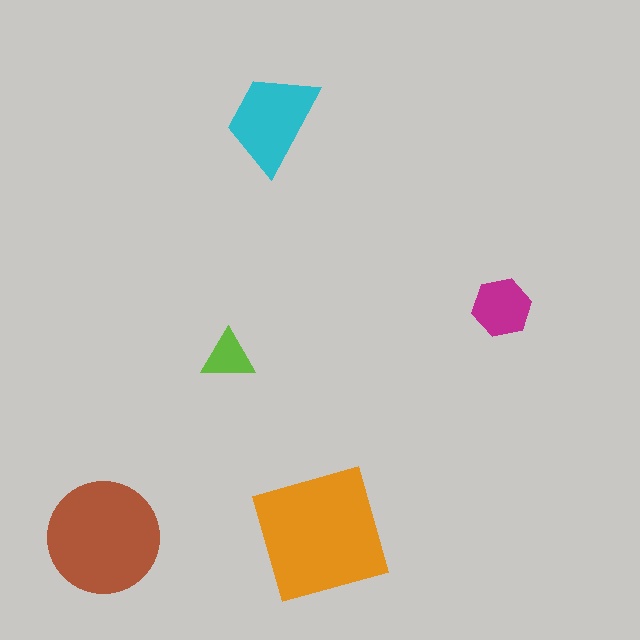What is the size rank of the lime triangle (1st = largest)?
5th.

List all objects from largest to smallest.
The orange square, the brown circle, the cyan trapezoid, the magenta hexagon, the lime triangle.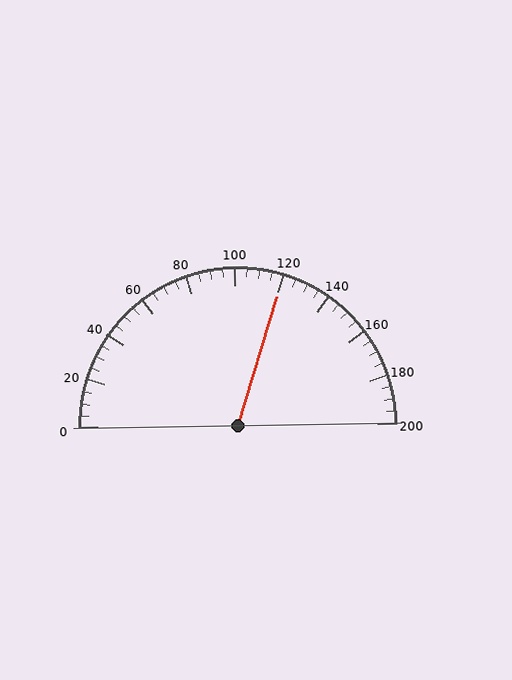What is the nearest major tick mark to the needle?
The nearest major tick mark is 120.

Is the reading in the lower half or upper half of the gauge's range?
The reading is in the upper half of the range (0 to 200).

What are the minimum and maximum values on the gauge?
The gauge ranges from 0 to 200.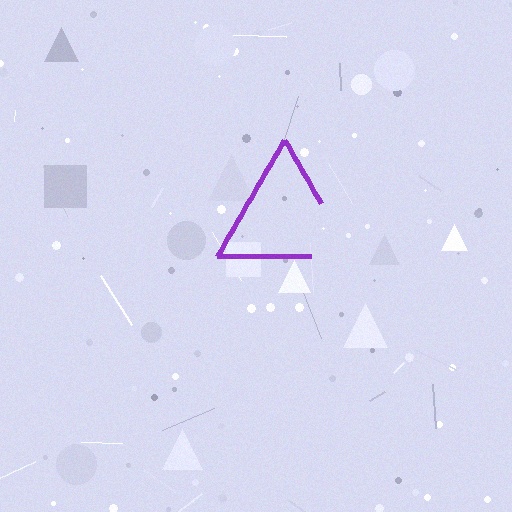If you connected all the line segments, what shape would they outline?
They would outline a triangle.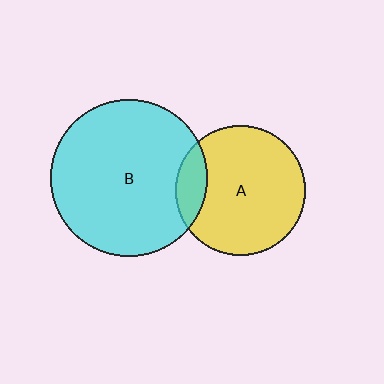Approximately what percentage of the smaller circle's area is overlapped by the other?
Approximately 15%.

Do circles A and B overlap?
Yes.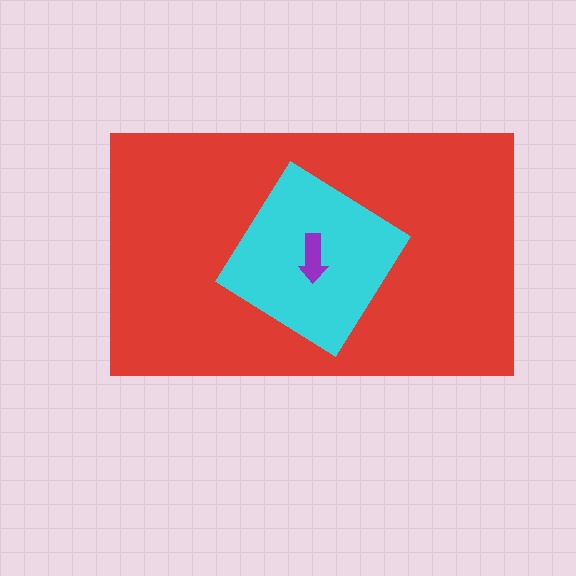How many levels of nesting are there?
3.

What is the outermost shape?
The red rectangle.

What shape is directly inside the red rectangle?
The cyan diamond.